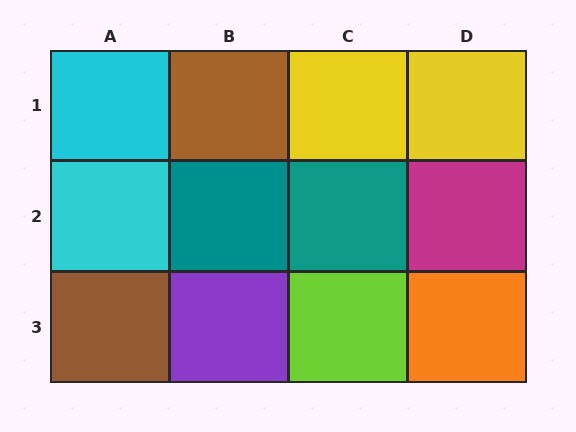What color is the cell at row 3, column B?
Purple.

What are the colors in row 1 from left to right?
Cyan, brown, yellow, yellow.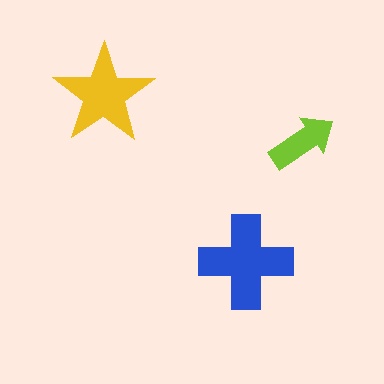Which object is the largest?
The blue cross.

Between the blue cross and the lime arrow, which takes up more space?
The blue cross.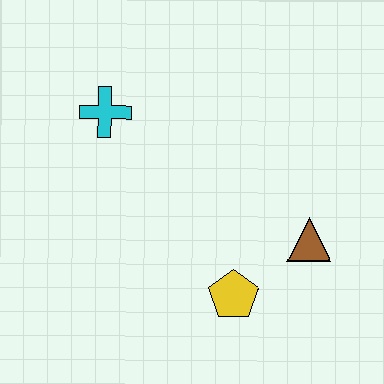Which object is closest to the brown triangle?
The yellow pentagon is closest to the brown triangle.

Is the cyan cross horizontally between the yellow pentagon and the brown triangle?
No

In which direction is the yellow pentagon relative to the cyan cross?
The yellow pentagon is below the cyan cross.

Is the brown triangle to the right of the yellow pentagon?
Yes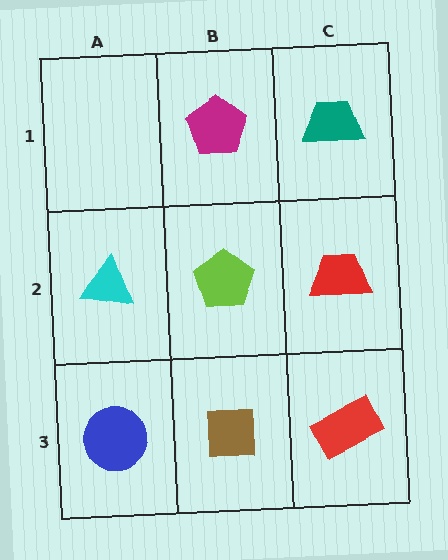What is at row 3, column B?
A brown square.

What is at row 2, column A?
A cyan triangle.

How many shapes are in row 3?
3 shapes.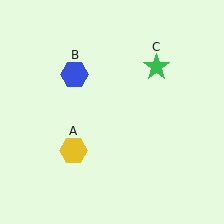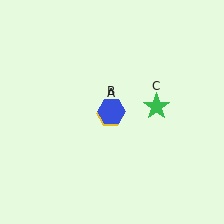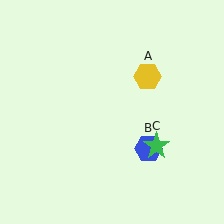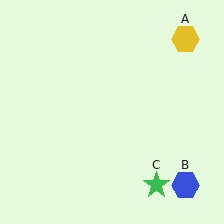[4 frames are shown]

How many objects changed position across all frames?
3 objects changed position: yellow hexagon (object A), blue hexagon (object B), green star (object C).